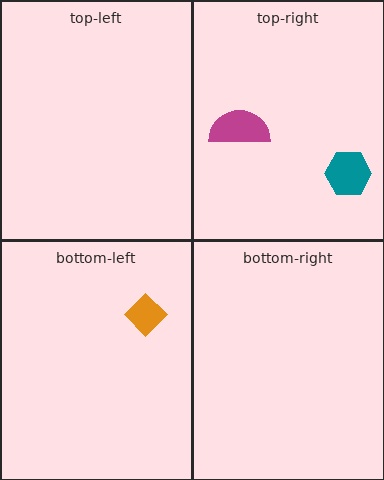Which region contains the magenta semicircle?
The top-right region.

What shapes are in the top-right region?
The magenta semicircle, the teal hexagon.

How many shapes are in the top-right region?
2.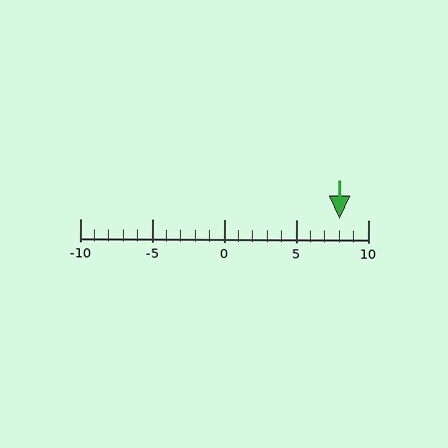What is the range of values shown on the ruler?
The ruler shows values from -10 to 10.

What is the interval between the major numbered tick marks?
The major tick marks are spaced 5 units apart.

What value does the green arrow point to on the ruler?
The green arrow points to approximately 8.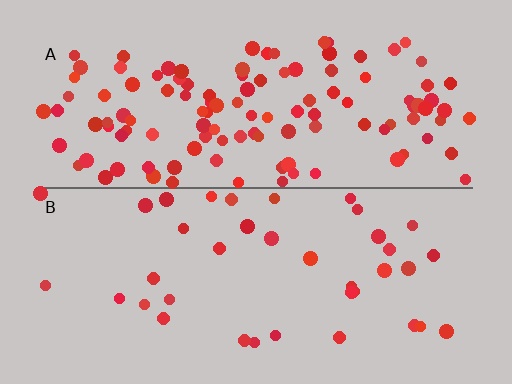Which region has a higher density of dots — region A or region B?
A (the top).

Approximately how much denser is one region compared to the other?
Approximately 3.1× — region A over region B.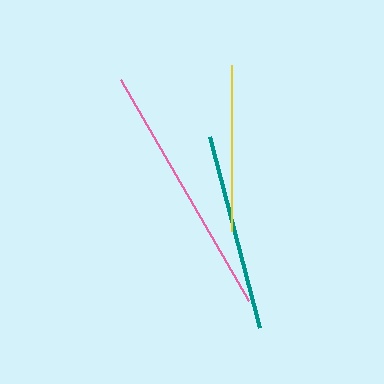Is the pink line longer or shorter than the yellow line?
The pink line is longer than the yellow line.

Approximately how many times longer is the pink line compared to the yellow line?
The pink line is approximately 1.5 times the length of the yellow line.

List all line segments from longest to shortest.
From longest to shortest: pink, teal, yellow.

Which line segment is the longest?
The pink line is the longest at approximately 256 pixels.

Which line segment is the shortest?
The yellow line is the shortest at approximately 165 pixels.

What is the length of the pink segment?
The pink segment is approximately 256 pixels long.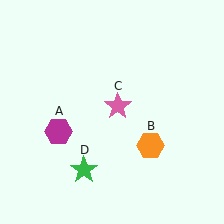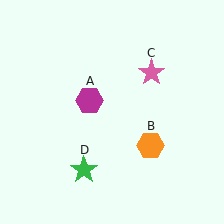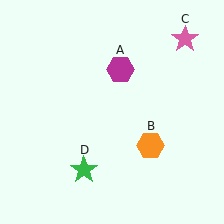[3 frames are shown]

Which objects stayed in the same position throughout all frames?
Orange hexagon (object B) and green star (object D) remained stationary.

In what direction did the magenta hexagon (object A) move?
The magenta hexagon (object A) moved up and to the right.